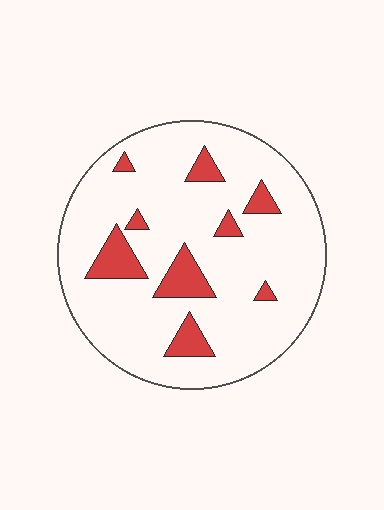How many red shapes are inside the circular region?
9.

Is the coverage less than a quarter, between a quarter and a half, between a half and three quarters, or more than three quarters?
Less than a quarter.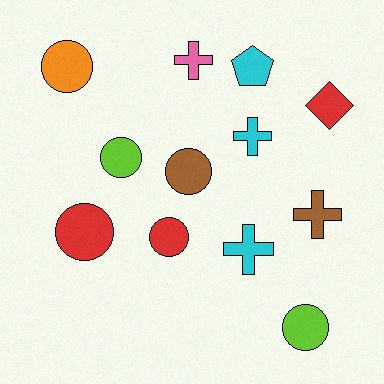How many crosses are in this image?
There are 4 crosses.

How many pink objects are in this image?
There is 1 pink object.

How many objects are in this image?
There are 12 objects.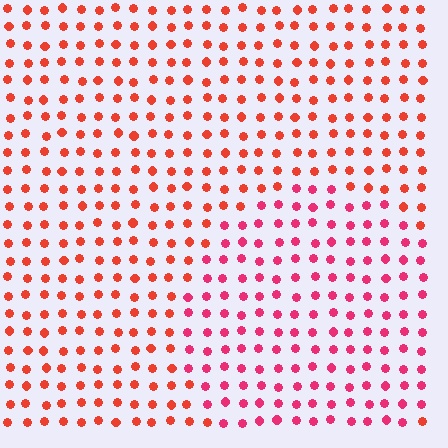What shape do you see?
I see a circle.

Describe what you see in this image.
The image is filled with small red elements in a uniform arrangement. A circle-shaped region is visible where the elements are tinted to a slightly different hue, forming a subtle color boundary.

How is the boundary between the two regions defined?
The boundary is defined purely by a slight shift in hue (about 28 degrees). Spacing, size, and orientation are identical on both sides.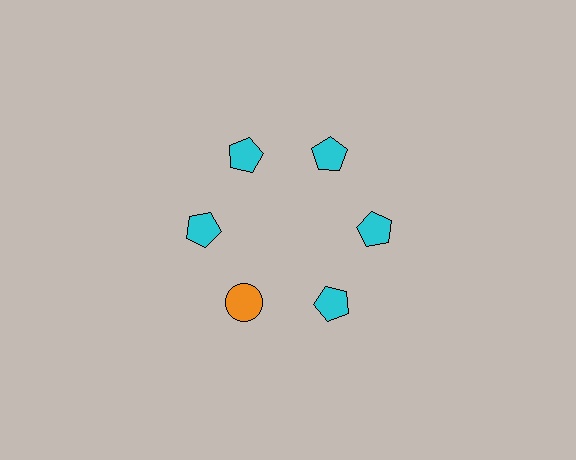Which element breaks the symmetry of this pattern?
The orange circle at roughly the 7 o'clock position breaks the symmetry. All other shapes are cyan pentagons.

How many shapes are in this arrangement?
There are 6 shapes arranged in a ring pattern.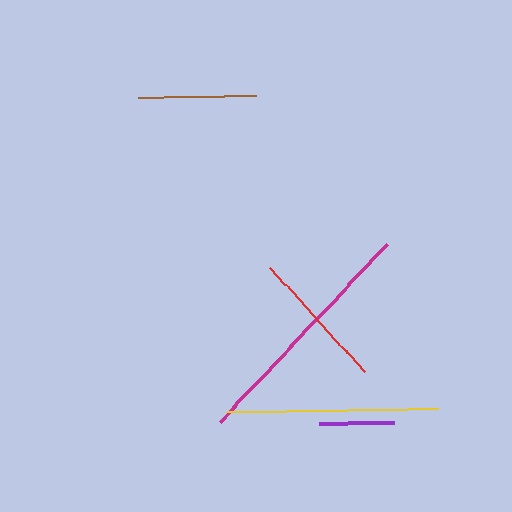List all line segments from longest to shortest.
From longest to shortest: magenta, yellow, red, brown, purple.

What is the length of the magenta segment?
The magenta segment is approximately 243 pixels long.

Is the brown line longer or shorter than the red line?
The red line is longer than the brown line.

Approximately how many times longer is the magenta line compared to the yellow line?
The magenta line is approximately 1.1 times the length of the yellow line.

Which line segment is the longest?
The magenta line is the longest at approximately 243 pixels.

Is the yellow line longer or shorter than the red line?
The yellow line is longer than the red line.